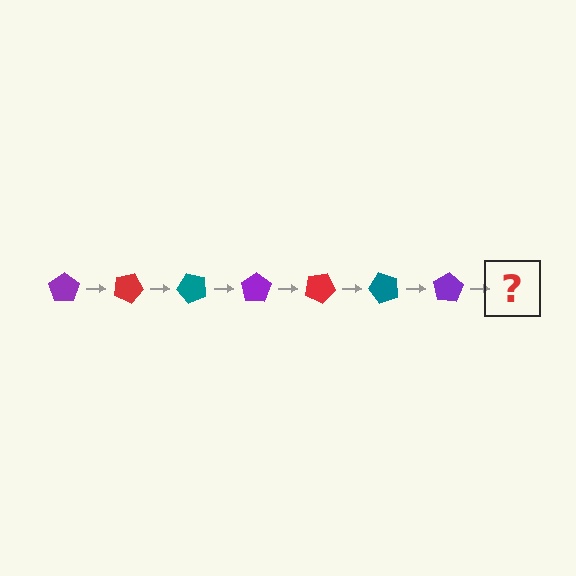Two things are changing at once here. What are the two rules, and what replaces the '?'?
The two rules are that it rotates 25 degrees each step and the color cycles through purple, red, and teal. The '?' should be a red pentagon, rotated 175 degrees from the start.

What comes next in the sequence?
The next element should be a red pentagon, rotated 175 degrees from the start.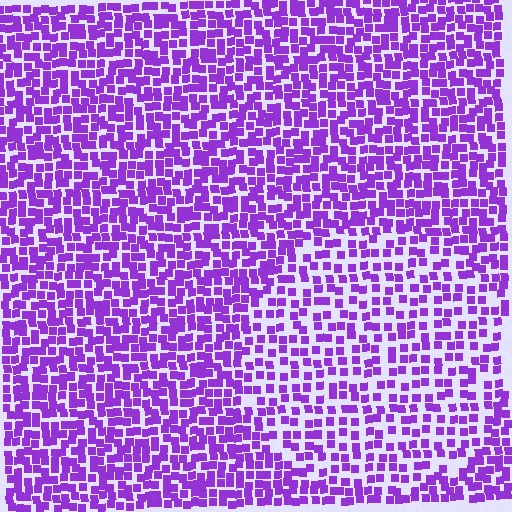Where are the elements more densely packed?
The elements are more densely packed outside the circle boundary.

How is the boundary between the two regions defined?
The boundary is defined by a change in element density (approximately 1.7x ratio). All elements are the same color, size, and shape.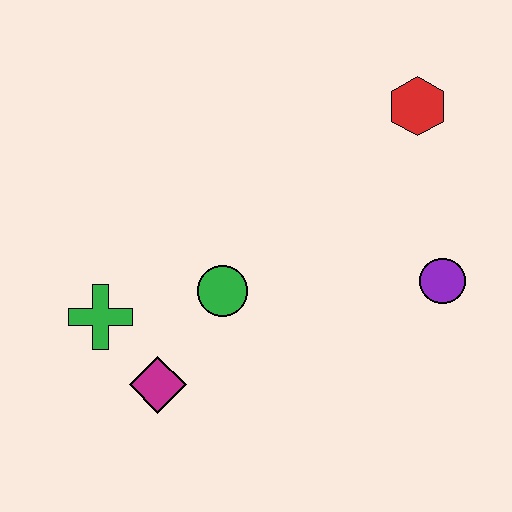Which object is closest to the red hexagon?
The purple circle is closest to the red hexagon.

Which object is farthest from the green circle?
The red hexagon is farthest from the green circle.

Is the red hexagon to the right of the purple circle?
No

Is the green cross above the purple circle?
No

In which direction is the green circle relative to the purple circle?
The green circle is to the left of the purple circle.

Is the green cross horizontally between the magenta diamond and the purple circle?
No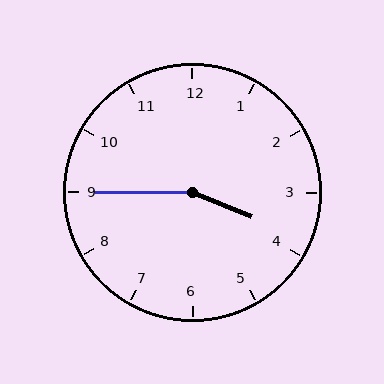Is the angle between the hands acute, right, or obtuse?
It is obtuse.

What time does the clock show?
3:45.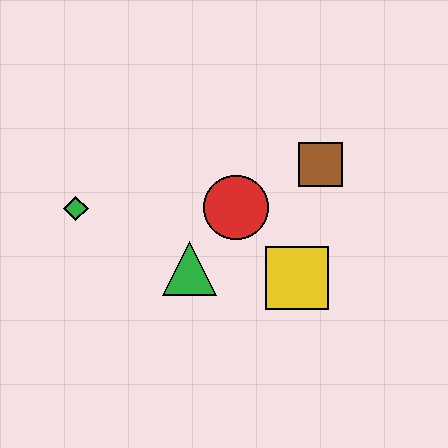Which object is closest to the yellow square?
The red circle is closest to the yellow square.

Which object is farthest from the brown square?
The green diamond is farthest from the brown square.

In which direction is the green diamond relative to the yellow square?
The green diamond is to the left of the yellow square.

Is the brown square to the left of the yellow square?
No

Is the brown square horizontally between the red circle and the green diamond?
No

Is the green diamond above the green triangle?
Yes